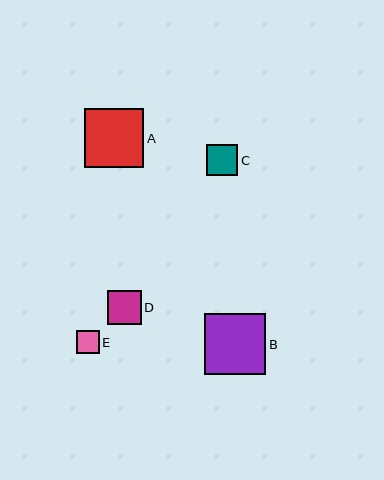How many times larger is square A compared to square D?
Square A is approximately 1.7 times the size of square D.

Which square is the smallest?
Square E is the smallest with a size of approximately 23 pixels.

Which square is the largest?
Square B is the largest with a size of approximately 61 pixels.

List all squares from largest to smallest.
From largest to smallest: B, A, D, C, E.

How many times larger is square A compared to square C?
Square A is approximately 1.9 times the size of square C.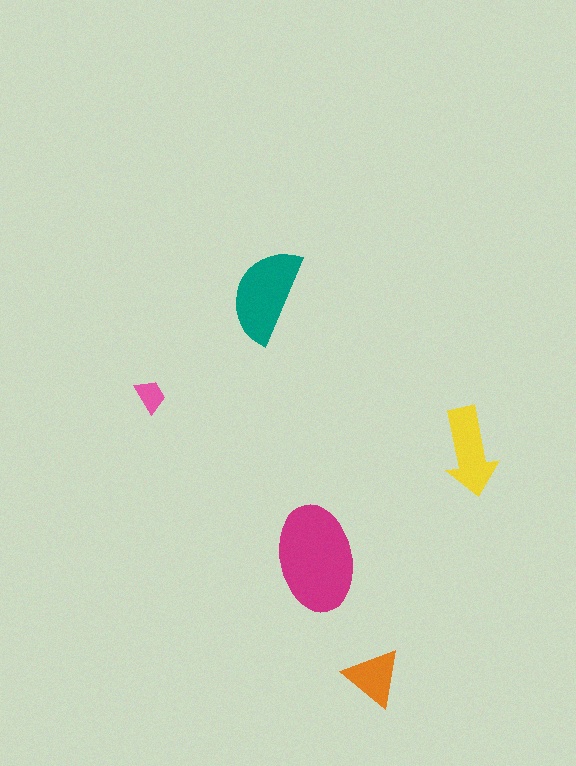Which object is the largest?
The magenta ellipse.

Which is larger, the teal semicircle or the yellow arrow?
The teal semicircle.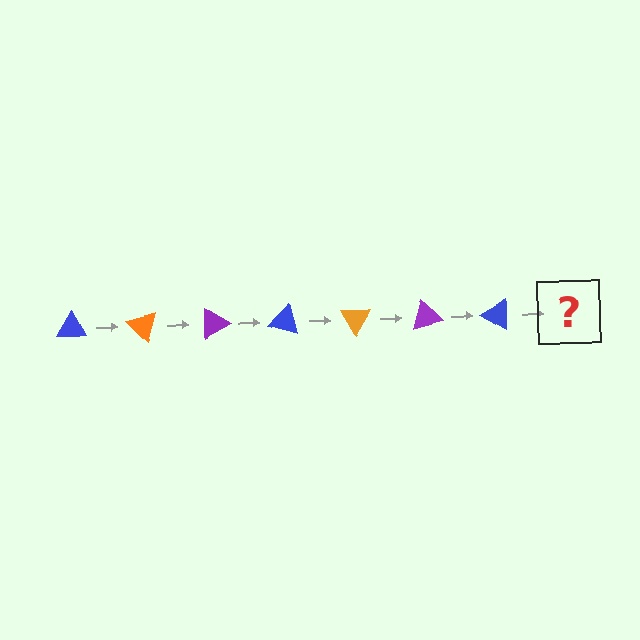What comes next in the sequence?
The next element should be an orange triangle, rotated 315 degrees from the start.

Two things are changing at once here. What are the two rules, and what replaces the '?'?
The two rules are that it rotates 45 degrees each step and the color cycles through blue, orange, and purple. The '?' should be an orange triangle, rotated 315 degrees from the start.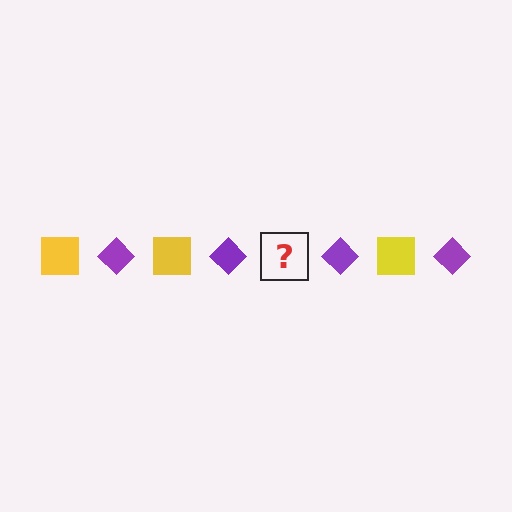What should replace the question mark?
The question mark should be replaced with a yellow square.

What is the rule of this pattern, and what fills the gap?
The rule is that the pattern alternates between yellow square and purple diamond. The gap should be filled with a yellow square.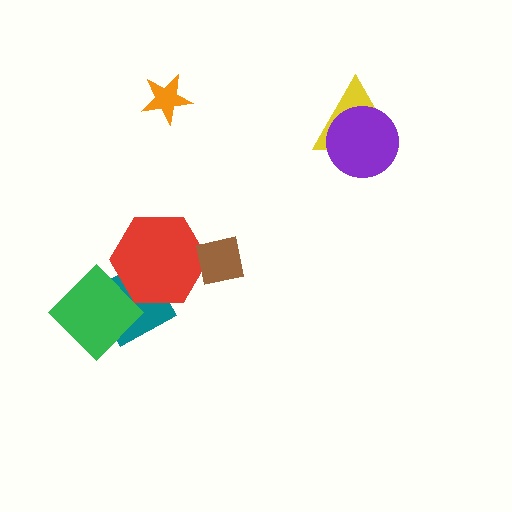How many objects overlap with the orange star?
0 objects overlap with the orange star.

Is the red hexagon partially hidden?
Yes, it is partially covered by another shape.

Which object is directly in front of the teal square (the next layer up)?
The red hexagon is directly in front of the teal square.